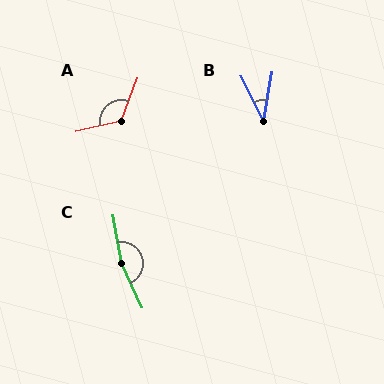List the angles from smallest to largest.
B (36°), A (124°), C (165°).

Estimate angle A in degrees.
Approximately 124 degrees.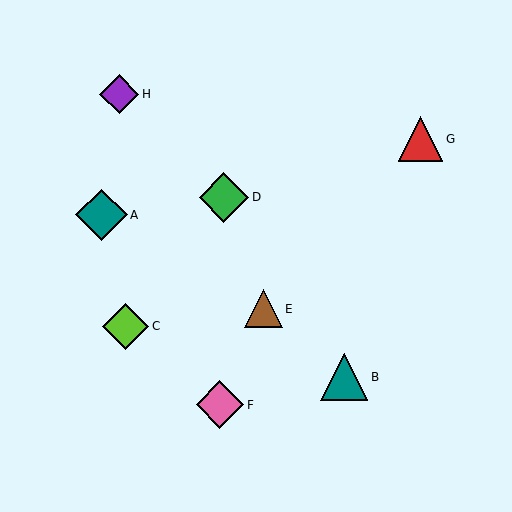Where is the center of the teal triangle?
The center of the teal triangle is at (344, 377).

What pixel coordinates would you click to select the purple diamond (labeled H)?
Click at (119, 94) to select the purple diamond H.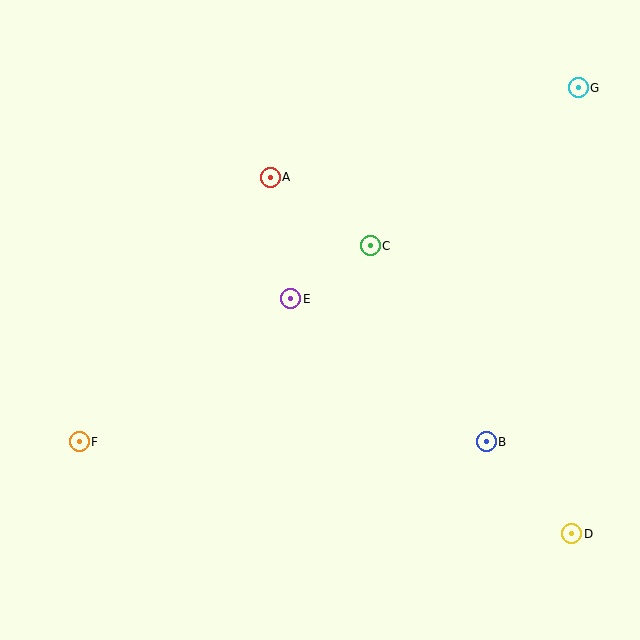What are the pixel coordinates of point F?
Point F is at (79, 442).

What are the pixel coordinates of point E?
Point E is at (291, 299).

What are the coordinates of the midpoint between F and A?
The midpoint between F and A is at (175, 310).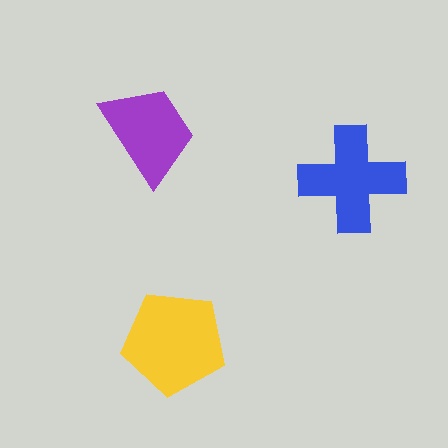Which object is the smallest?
The purple trapezoid.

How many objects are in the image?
There are 3 objects in the image.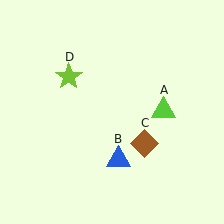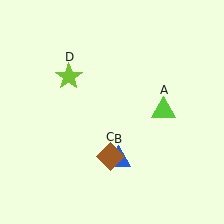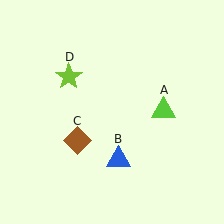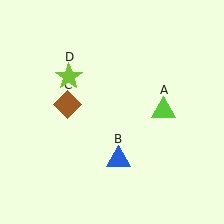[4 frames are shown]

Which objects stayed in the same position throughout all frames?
Lime triangle (object A) and blue triangle (object B) and lime star (object D) remained stationary.